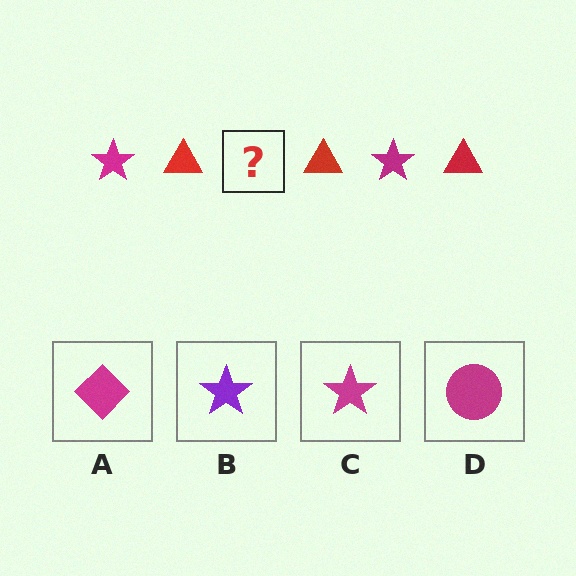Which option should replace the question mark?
Option C.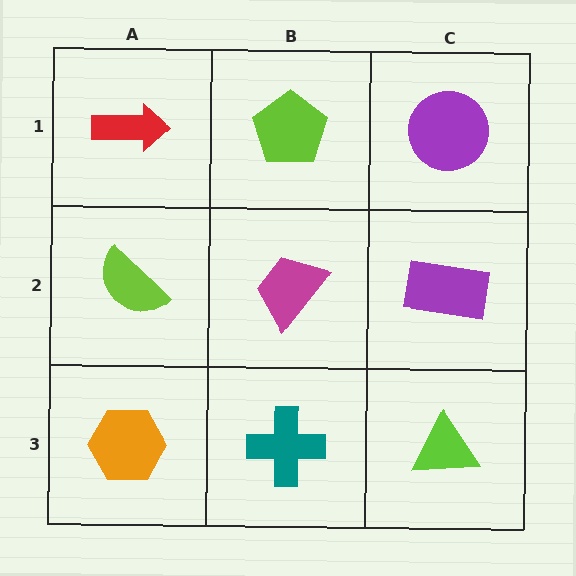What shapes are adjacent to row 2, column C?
A purple circle (row 1, column C), a lime triangle (row 3, column C), a magenta trapezoid (row 2, column B).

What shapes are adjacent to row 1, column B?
A magenta trapezoid (row 2, column B), a red arrow (row 1, column A), a purple circle (row 1, column C).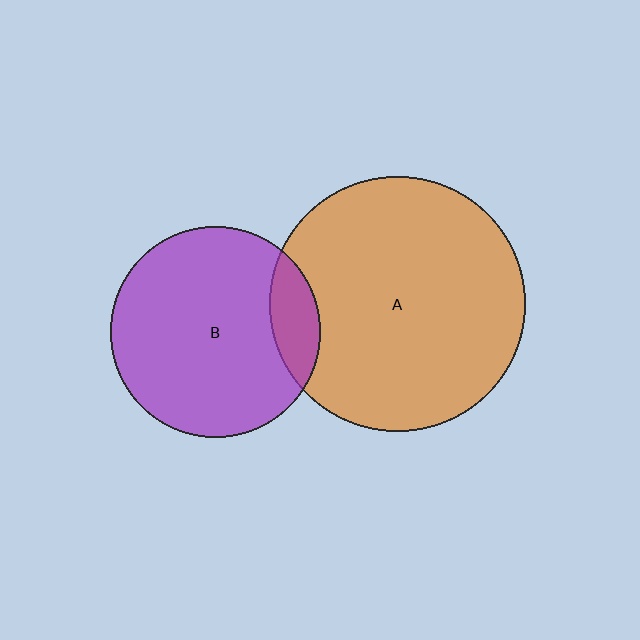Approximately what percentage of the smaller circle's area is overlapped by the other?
Approximately 15%.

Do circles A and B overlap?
Yes.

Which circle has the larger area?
Circle A (orange).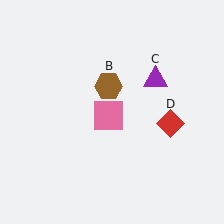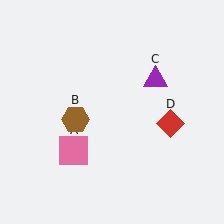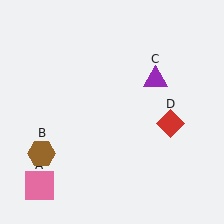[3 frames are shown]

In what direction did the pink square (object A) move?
The pink square (object A) moved down and to the left.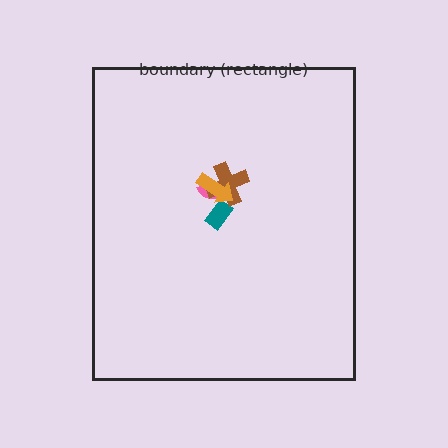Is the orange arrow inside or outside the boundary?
Inside.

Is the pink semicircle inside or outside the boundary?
Inside.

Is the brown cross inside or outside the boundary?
Inside.